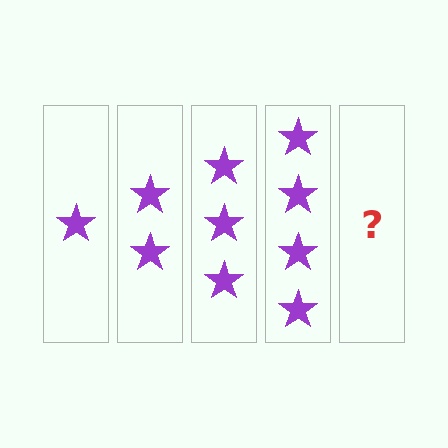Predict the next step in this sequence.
The next step is 5 stars.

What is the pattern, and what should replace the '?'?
The pattern is that each step adds one more star. The '?' should be 5 stars.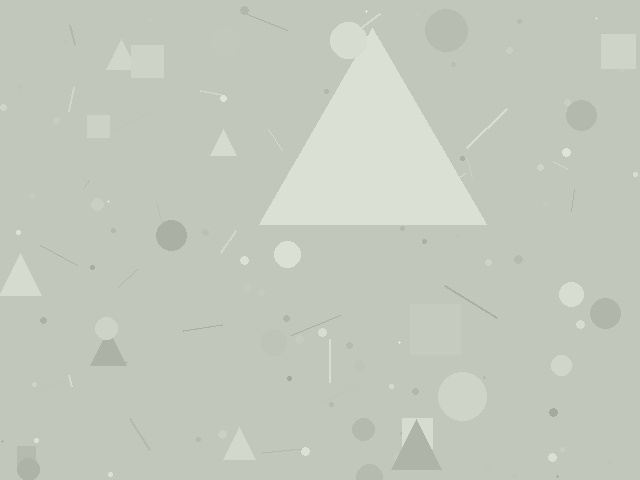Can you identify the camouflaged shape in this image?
The camouflaged shape is a triangle.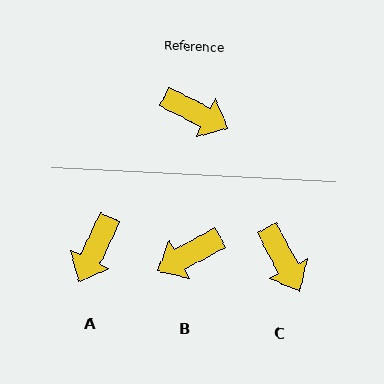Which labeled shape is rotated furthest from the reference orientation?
B, about 125 degrees away.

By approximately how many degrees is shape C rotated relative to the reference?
Approximately 35 degrees clockwise.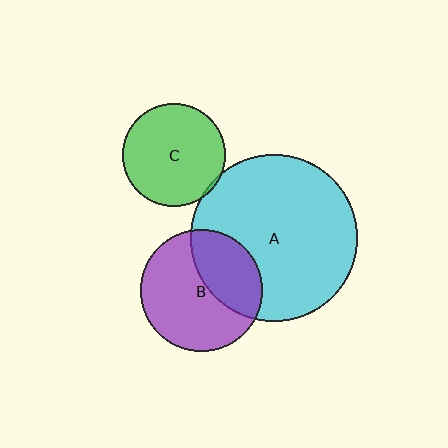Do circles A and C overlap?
Yes.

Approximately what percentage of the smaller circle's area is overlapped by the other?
Approximately 5%.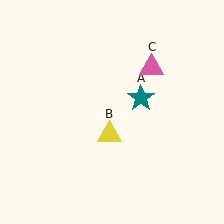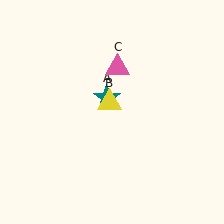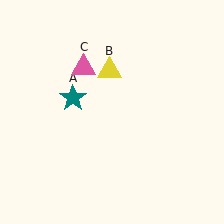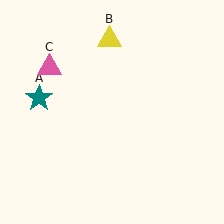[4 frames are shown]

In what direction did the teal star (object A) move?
The teal star (object A) moved left.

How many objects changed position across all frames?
3 objects changed position: teal star (object A), yellow triangle (object B), pink triangle (object C).